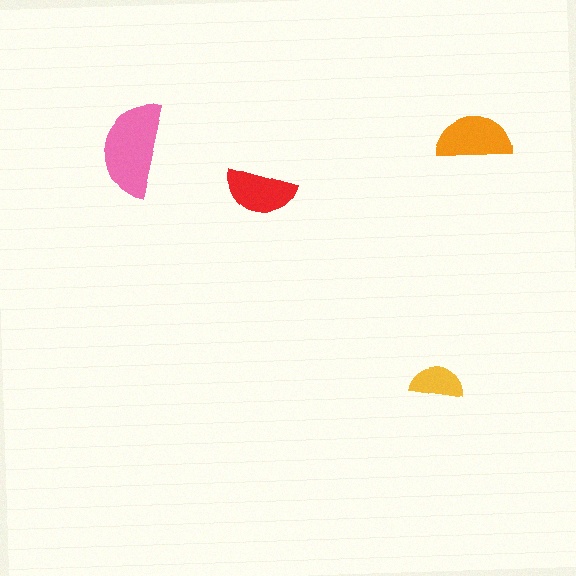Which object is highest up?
The orange semicircle is topmost.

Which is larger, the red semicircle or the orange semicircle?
The orange one.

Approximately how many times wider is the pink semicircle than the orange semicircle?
About 1.5 times wider.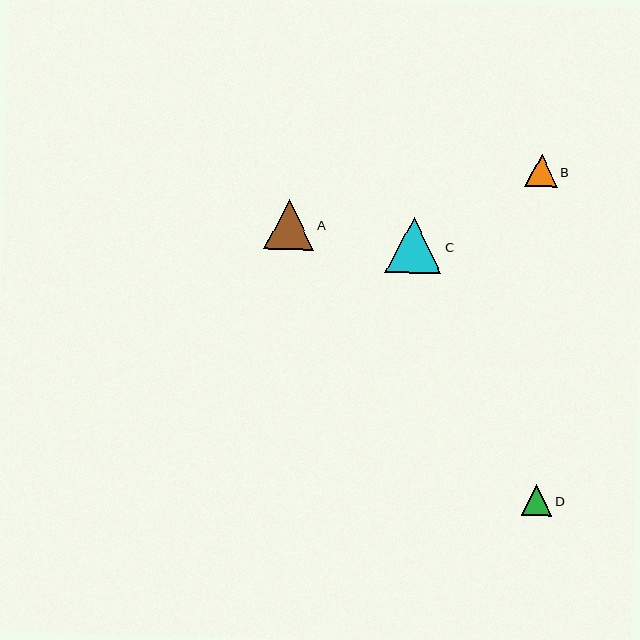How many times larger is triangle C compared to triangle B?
Triangle C is approximately 1.7 times the size of triangle B.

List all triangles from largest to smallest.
From largest to smallest: C, A, B, D.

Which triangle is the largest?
Triangle C is the largest with a size of approximately 56 pixels.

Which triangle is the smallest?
Triangle D is the smallest with a size of approximately 31 pixels.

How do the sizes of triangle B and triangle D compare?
Triangle B and triangle D are approximately the same size.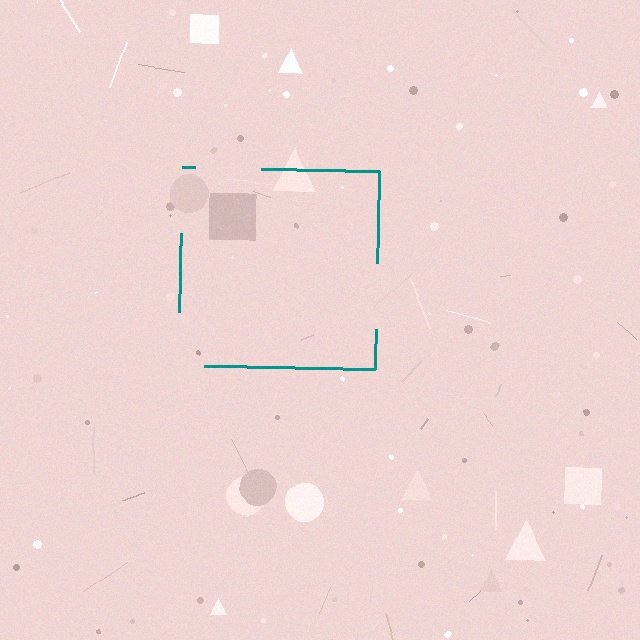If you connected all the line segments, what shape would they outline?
They would outline a square.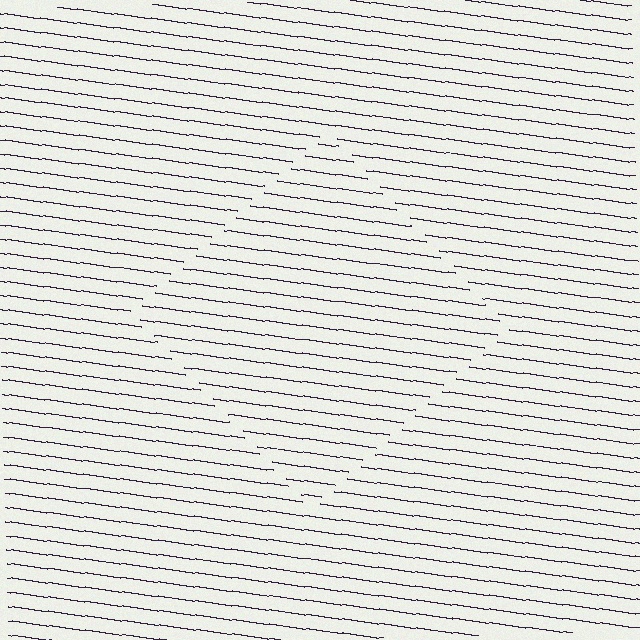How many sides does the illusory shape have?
4 sides — the line-ends trace a square.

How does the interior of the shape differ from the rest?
The interior of the shape contains the same grating, shifted by half a period — the contour is defined by the phase discontinuity where line-ends from the inner and outer gratings abut.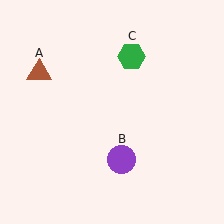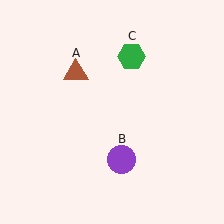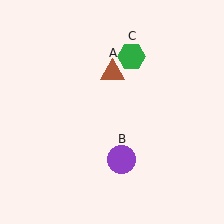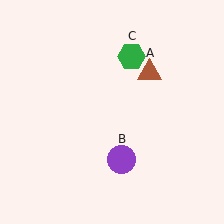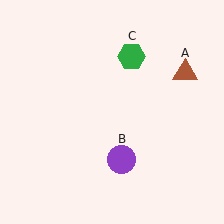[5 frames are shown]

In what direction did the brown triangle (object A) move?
The brown triangle (object A) moved right.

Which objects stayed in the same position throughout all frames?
Purple circle (object B) and green hexagon (object C) remained stationary.